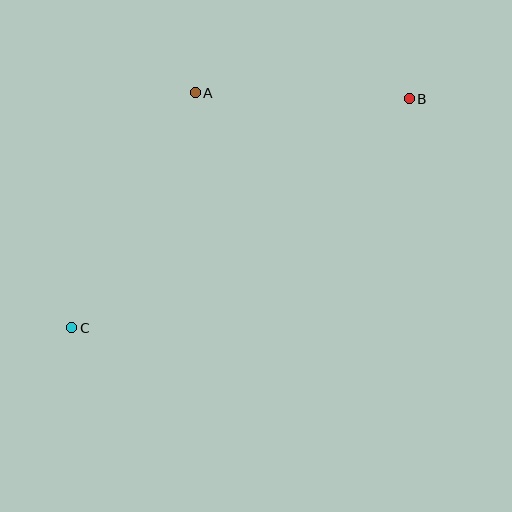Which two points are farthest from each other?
Points B and C are farthest from each other.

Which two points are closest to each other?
Points A and B are closest to each other.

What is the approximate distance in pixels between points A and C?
The distance between A and C is approximately 265 pixels.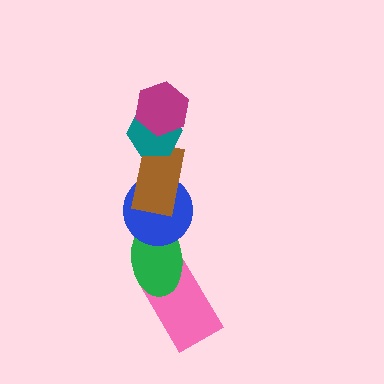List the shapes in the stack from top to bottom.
From top to bottom: the magenta hexagon, the teal hexagon, the brown rectangle, the blue circle, the green ellipse, the pink rectangle.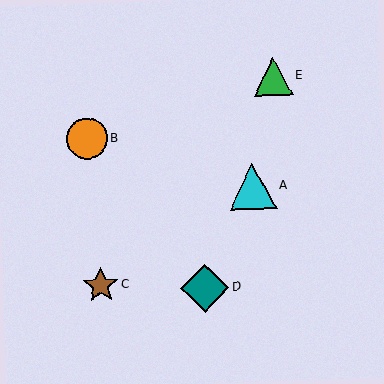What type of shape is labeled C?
Shape C is a brown star.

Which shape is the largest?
The teal diamond (labeled D) is the largest.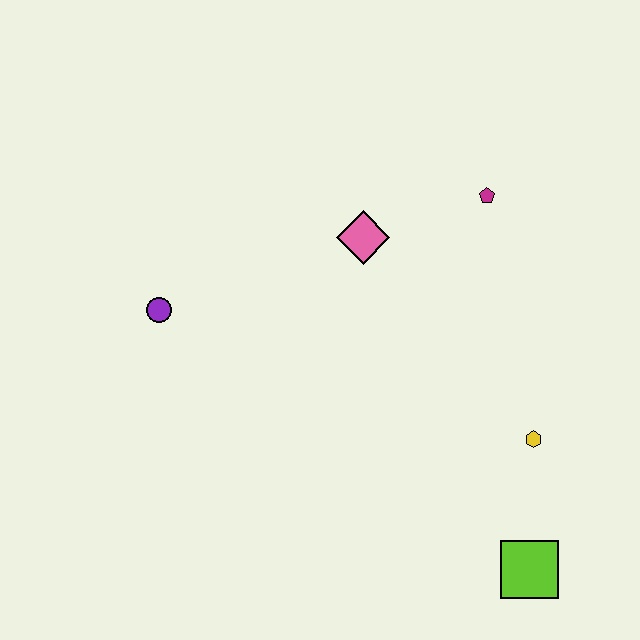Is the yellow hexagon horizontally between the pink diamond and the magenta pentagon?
No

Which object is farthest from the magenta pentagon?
The lime square is farthest from the magenta pentagon.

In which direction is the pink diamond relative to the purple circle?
The pink diamond is to the right of the purple circle.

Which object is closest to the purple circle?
The pink diamond is closest to the purple circle.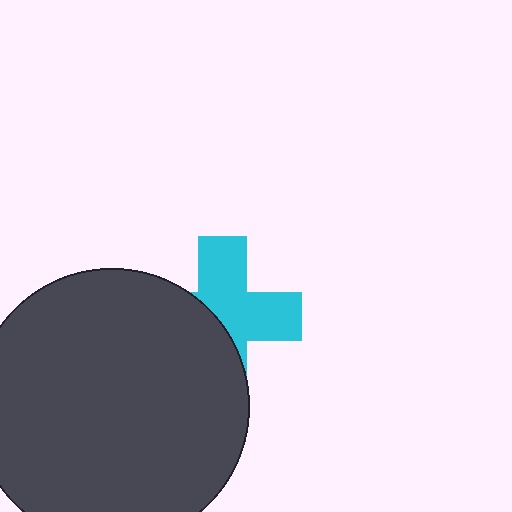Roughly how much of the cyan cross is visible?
About half of it is visible (roughly 54%).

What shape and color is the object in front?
The object in front is a dark gray circle.